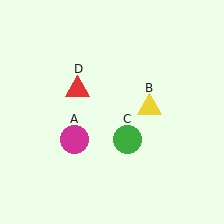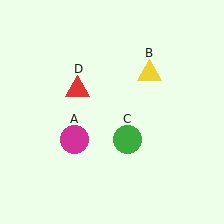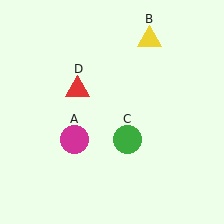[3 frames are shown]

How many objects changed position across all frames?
1 object changed position: yellow triangle (object B).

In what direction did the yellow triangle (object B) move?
The yellow triangle (object B) moved up.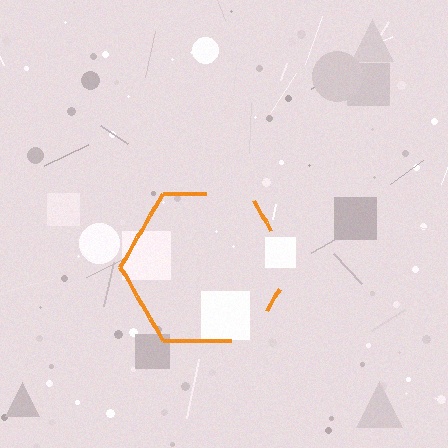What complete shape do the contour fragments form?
The contour fragments form a hexagon.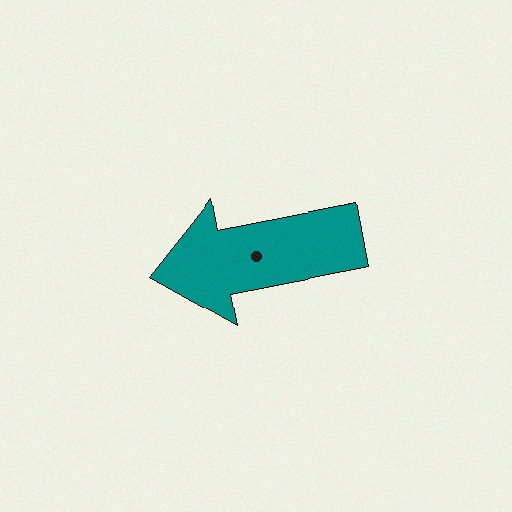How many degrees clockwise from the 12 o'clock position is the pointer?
Approximately 259 degrees.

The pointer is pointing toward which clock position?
Roughly 9 o'clock.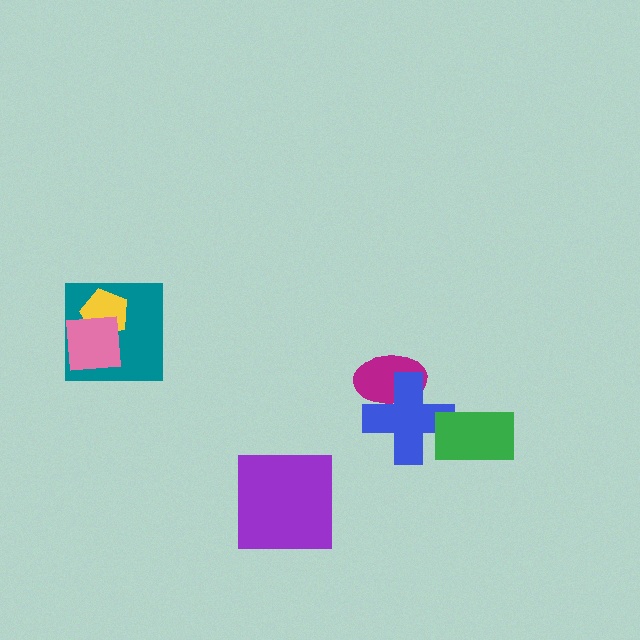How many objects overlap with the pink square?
2 objects overlap with the pink square.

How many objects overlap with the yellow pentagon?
2 objects overlap with the yellow pentagon.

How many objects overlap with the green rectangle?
1 object overlaps with the green rectangle.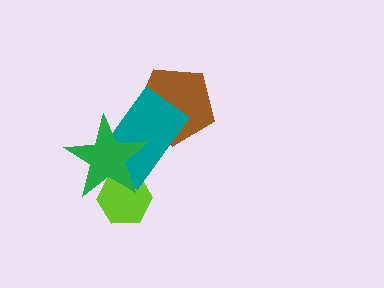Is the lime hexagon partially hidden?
Yes, it is partially covered by another shape.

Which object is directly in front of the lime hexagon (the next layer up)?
The teal rectangle is directly in front of the lime hexagon.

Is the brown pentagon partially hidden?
Yes, it is partially covered by another shape.